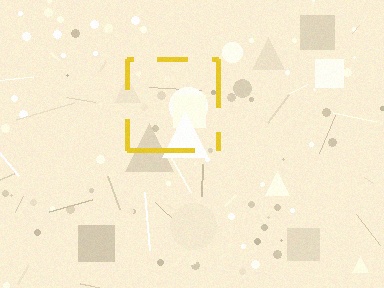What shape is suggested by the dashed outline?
The dashed outline suggests a square.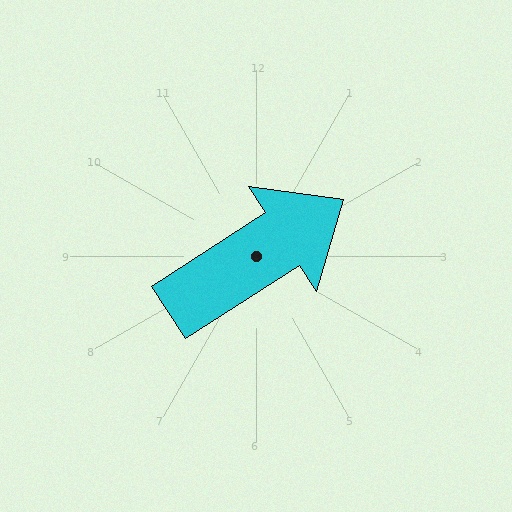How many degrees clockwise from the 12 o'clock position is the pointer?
Approximately 57 degrees.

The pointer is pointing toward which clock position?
Roughly 2 o'clock.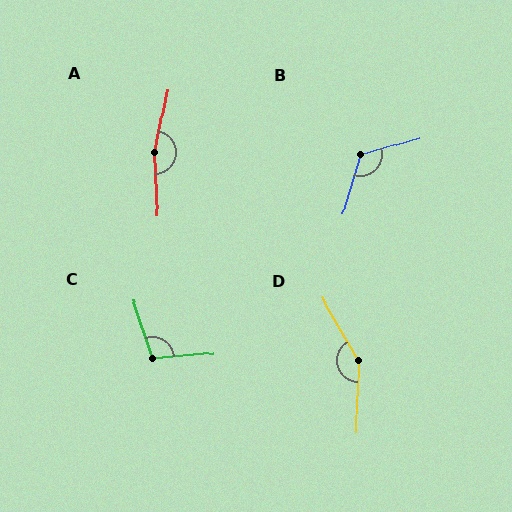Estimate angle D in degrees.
Approximately 148 degrees.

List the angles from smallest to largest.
C (104°), B (123°), D (148°), A (166°).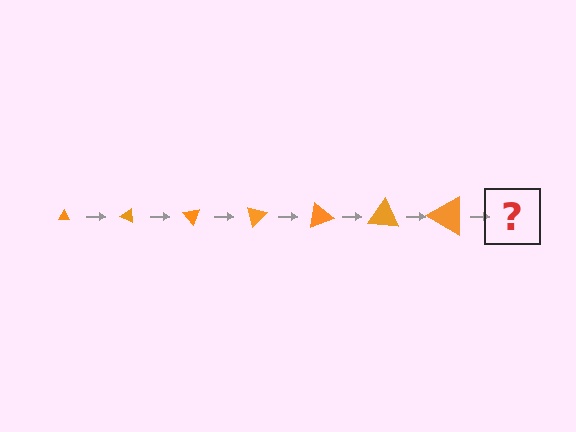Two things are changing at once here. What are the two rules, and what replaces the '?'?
The two rules are that the triangle grows larger each step and it rotates 25 degrees each step. The '?' should be a triangle, larger than the previous one and rotated 175 degrees from the start.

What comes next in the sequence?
The next element should be a triangle, larger than the previous one and rotated 175 degrees from the start.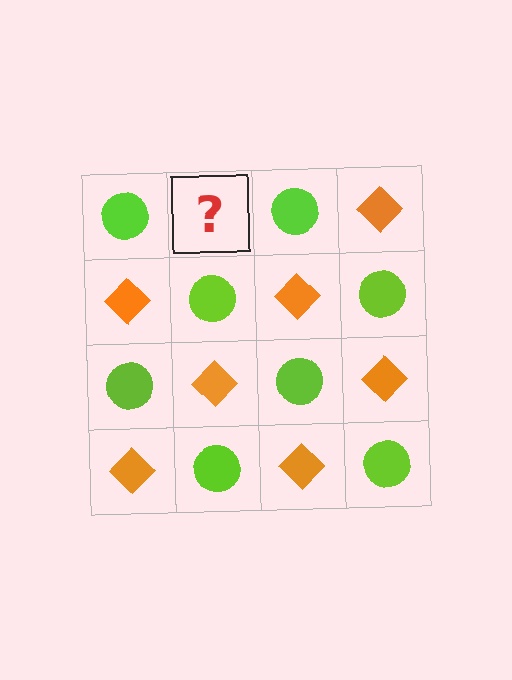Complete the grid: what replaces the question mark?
The question mark should be replaced with an orange diamond.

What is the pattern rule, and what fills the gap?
The rule is that it alternates lime circle and orange diamond in a checkerboard pattern. The gap should be filled with an orange diamond.